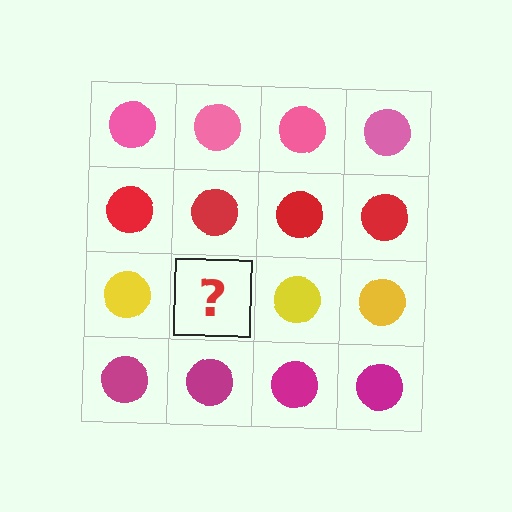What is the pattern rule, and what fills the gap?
The rule is that each row has a consistent color. The gap should be filled with a yellow circle.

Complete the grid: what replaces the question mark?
The question mark should be replaced with a yellow circle.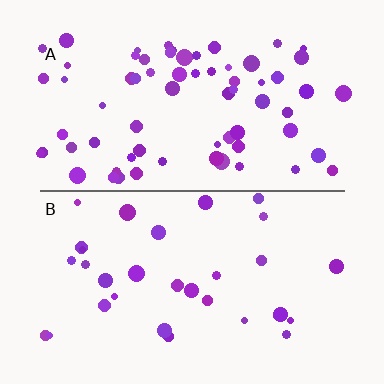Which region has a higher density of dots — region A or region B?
A (the top).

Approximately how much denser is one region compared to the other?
Approximately 2.2× — region A over region B.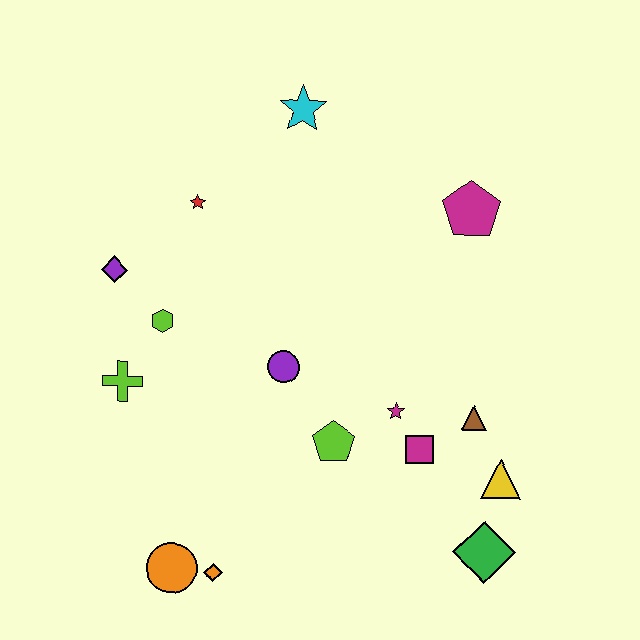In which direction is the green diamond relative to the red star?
The green diamond is below the red star.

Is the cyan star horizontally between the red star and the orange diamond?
No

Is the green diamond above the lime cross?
No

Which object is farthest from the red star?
The green diamond is farthest from the red star.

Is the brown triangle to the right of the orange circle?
Yes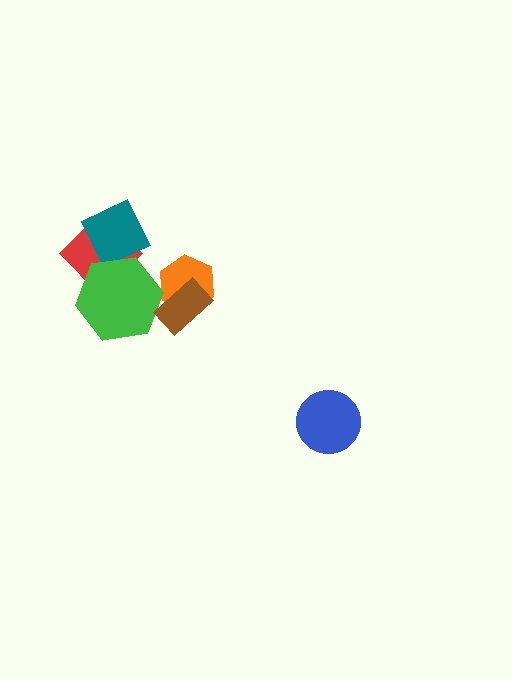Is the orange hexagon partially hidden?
Yes, it is partially covered by another shape.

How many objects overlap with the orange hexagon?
1 object overlaps with the orange hexagon.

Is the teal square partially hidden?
No, no other shape covers it.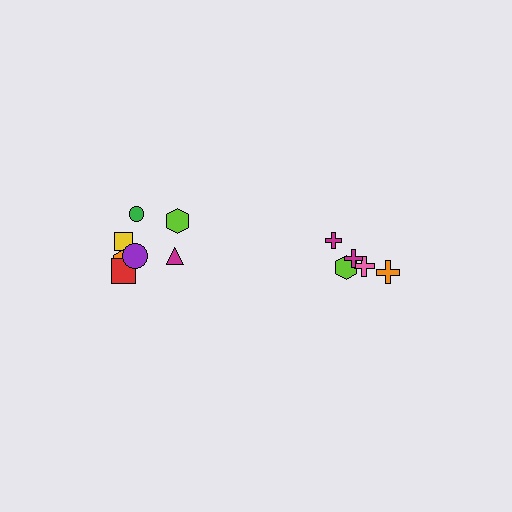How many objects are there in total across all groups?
There are 12 objects.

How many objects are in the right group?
There are 5 objects.